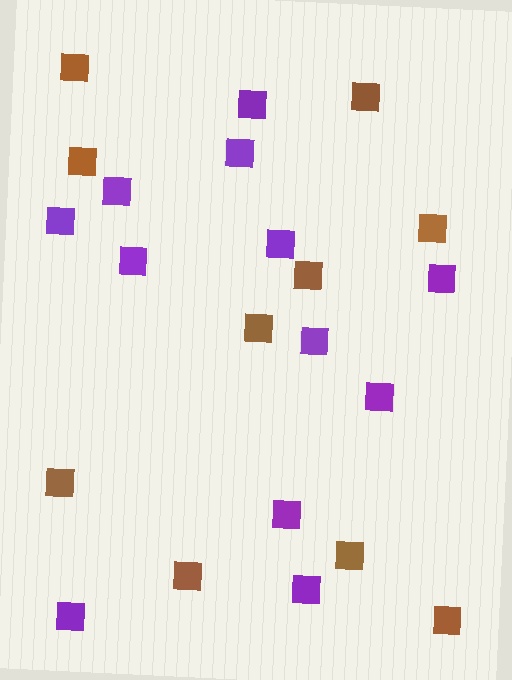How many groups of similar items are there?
There are 2 groups: one group of purple squares (12) and one group of brown squares (10).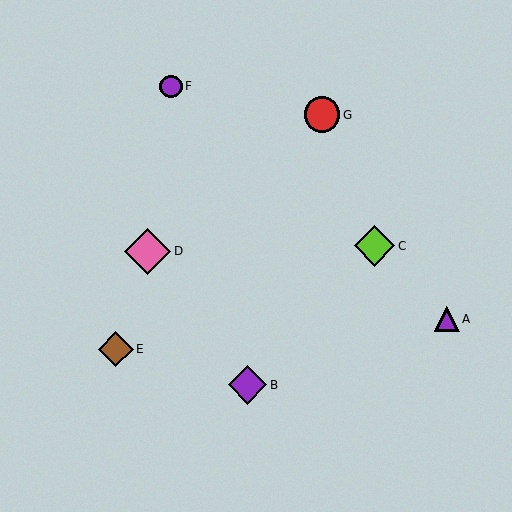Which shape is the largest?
The pink diamond (labeled D) is the largest.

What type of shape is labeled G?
Shape G is a red circle.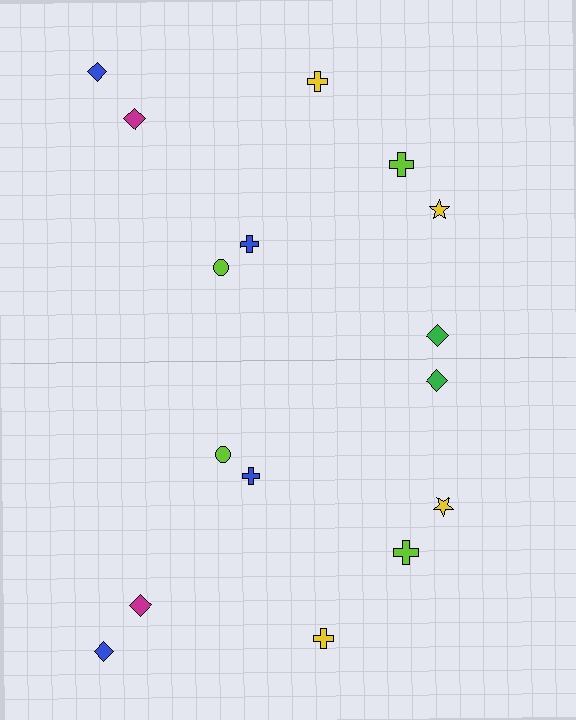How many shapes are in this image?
There are 16 shapes in this image.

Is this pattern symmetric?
Yes, this pattern has bilateral (reflection) symmetry.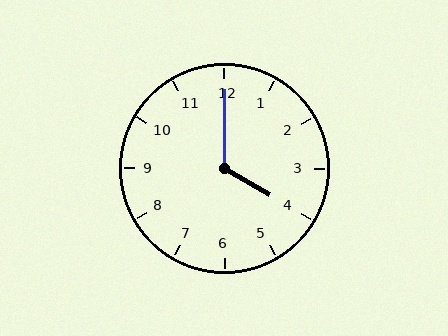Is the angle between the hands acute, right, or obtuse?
It is obtuse.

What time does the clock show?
4:00.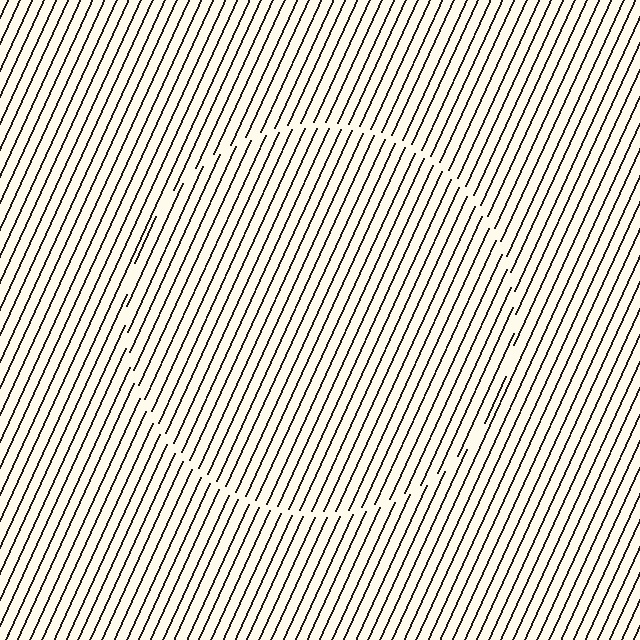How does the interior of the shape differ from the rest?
The interior of the shape contains the same grating, shifted by half a period — the contour is defined by the phase discontinuity where line-ends from the inner and outer gratings abut.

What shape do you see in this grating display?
An illusory circle. The interior of the shape contains the same grating, shifted by half a period — the contour is defined by the phase discontinuity where line-ends from the inner and outer gratings abut.